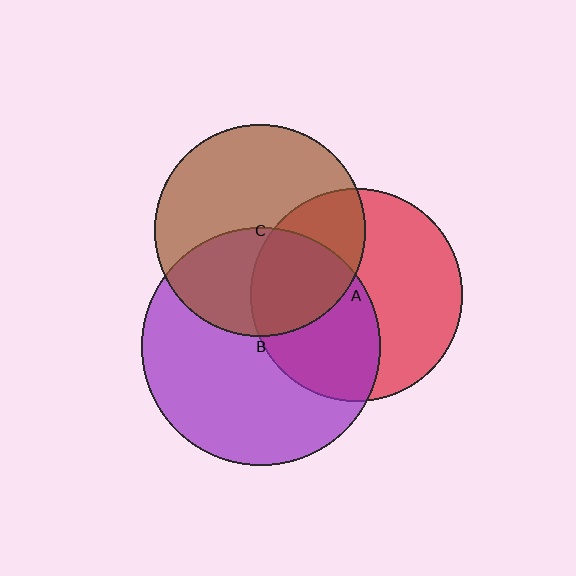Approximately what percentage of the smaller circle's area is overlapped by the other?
Approximately 45%.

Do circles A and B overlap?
Yes.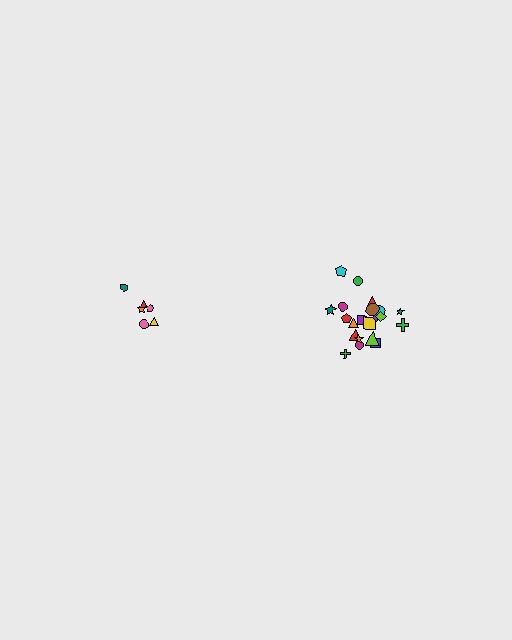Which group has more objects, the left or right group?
The right group.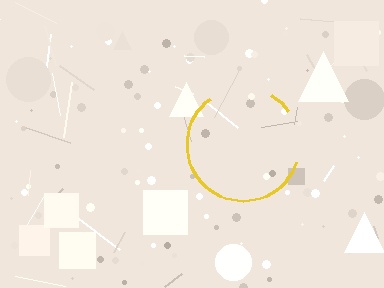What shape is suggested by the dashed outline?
The dashed outline suggests a circle.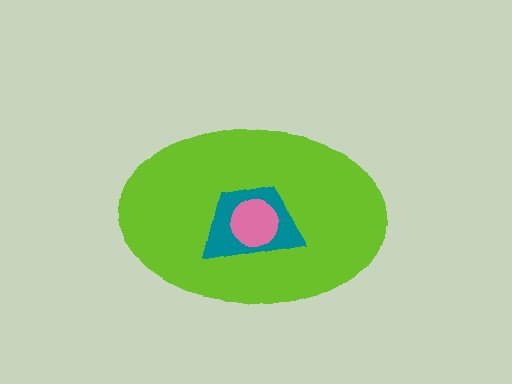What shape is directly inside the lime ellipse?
The teal trapezoid.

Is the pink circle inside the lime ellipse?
Yes.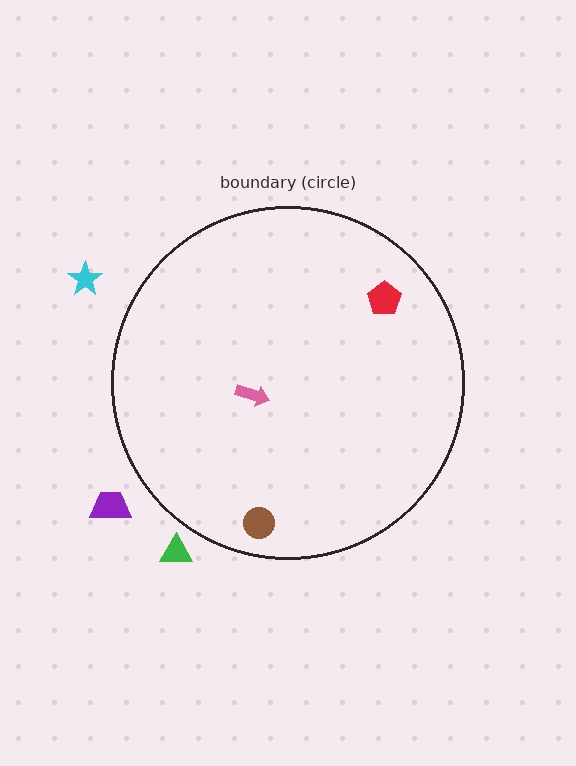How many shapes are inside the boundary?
3 inside, 3 outside.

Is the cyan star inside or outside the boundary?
Outside.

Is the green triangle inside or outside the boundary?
Outside.